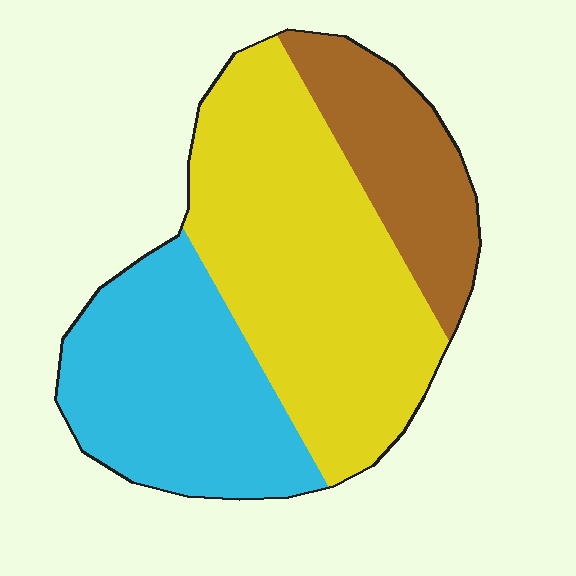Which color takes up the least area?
Brown, at roughly 20%.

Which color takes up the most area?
Yellow, at roughly 50%.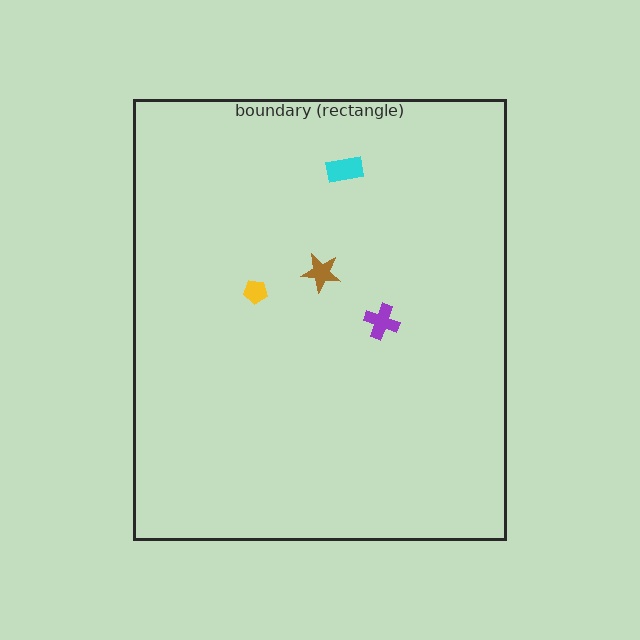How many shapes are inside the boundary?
4 inside, 0 outside.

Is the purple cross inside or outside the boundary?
Inside.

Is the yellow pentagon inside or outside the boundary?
Inside.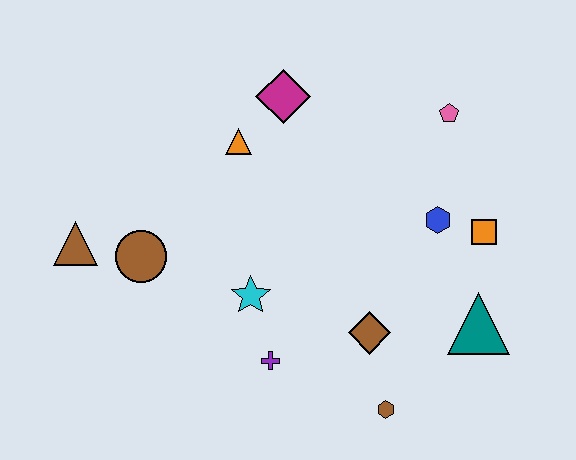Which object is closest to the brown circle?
The brown triangle is closest to the brown circle.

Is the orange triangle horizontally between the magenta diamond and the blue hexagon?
No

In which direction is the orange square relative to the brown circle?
The orange square is to the right of the brown circle.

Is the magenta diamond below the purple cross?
No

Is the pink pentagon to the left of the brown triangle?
No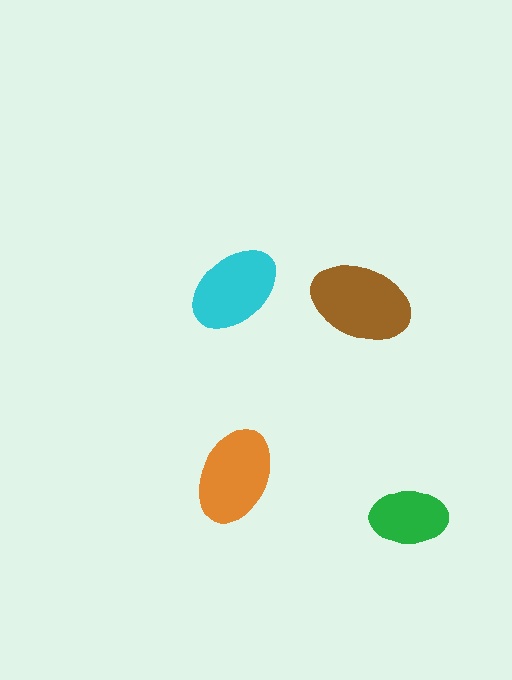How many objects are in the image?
There are 4 objects in the image.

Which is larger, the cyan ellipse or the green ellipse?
The cyan one.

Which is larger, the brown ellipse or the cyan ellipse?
The brown one.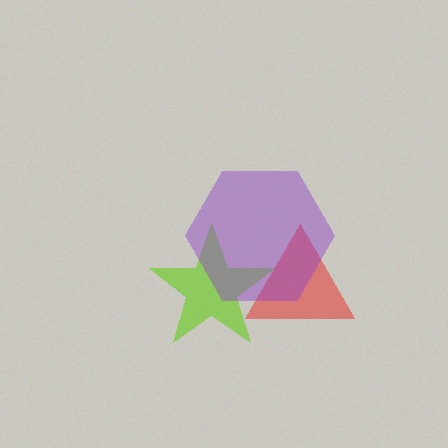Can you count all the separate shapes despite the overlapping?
Yes, there are 3 separate shapes.